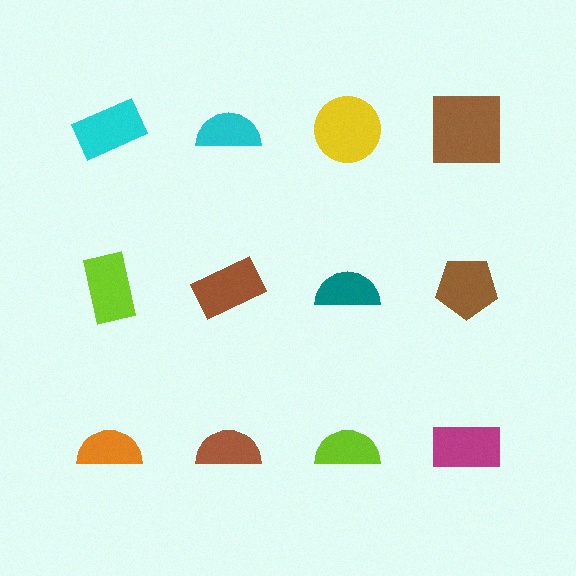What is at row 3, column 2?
A brown semicircle.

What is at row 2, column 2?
A brown rectangle.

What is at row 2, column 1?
A lime rectangle.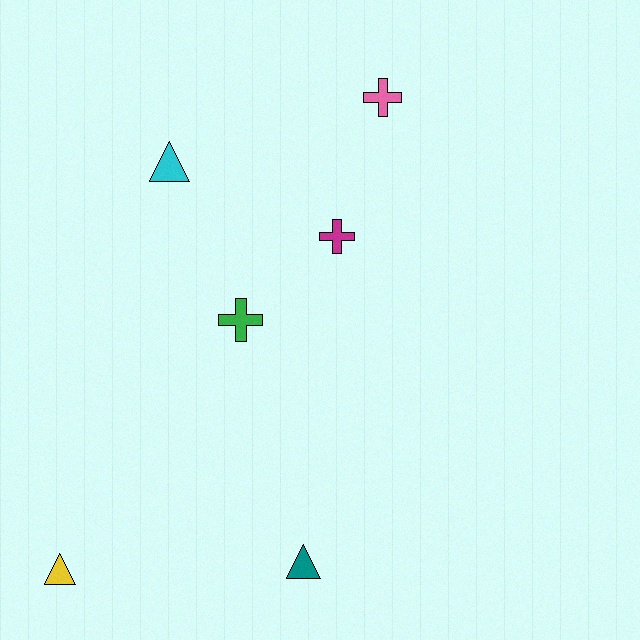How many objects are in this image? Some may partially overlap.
There are 6 objects.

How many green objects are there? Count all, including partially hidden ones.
There is 1 green object.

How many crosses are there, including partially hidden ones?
There are 3 crosses.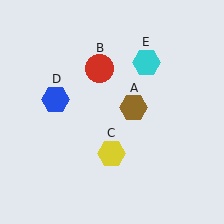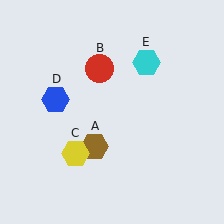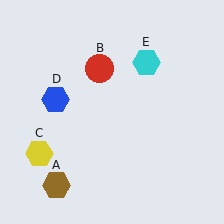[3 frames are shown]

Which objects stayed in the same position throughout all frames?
Red circle (object B) and blue hexagon (object D) and cyan hexagon (object E) remained stationary.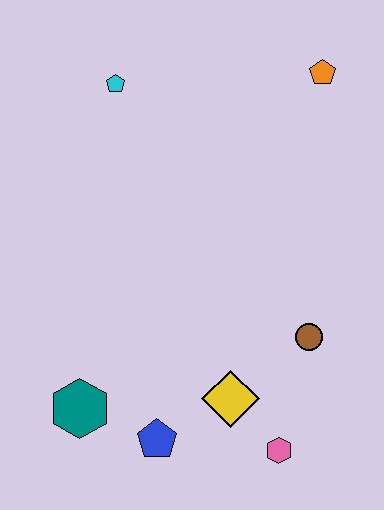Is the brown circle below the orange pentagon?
Yes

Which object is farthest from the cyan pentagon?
The pink hexagon is farthest from the cyan pentagon.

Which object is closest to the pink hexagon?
The yellow diamond is closest to the pink hexagon.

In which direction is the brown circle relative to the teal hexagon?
The brown circle is to the right of the teal hexagon.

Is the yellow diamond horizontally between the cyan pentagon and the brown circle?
Yes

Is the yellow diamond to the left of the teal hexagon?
No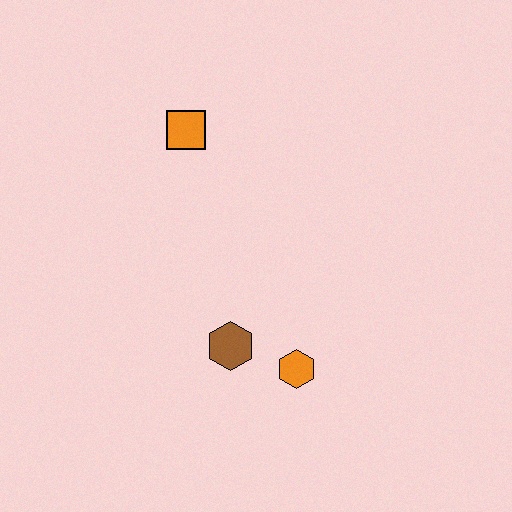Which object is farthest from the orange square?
The orange hexagon is farthest from the orange square.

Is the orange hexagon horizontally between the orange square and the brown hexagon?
No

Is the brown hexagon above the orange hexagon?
Yes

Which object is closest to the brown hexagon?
The orange hexagon is closest to the brown hexagon.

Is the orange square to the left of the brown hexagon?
Yes